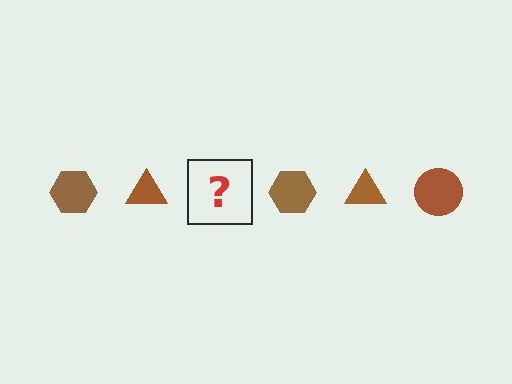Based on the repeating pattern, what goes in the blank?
The blank should be a brown circle.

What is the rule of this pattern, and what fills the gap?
The rule is that the pattern cycles through hexagon, triangle, circle shapes in brown. The gap should be filled with a brown circle.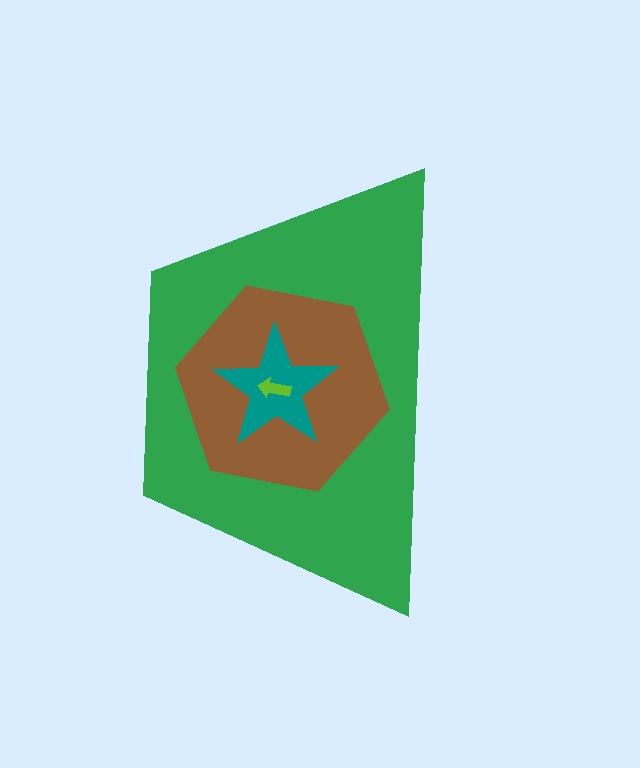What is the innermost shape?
The lime arrow.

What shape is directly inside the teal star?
The lime arrow.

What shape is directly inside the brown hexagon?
The teal star.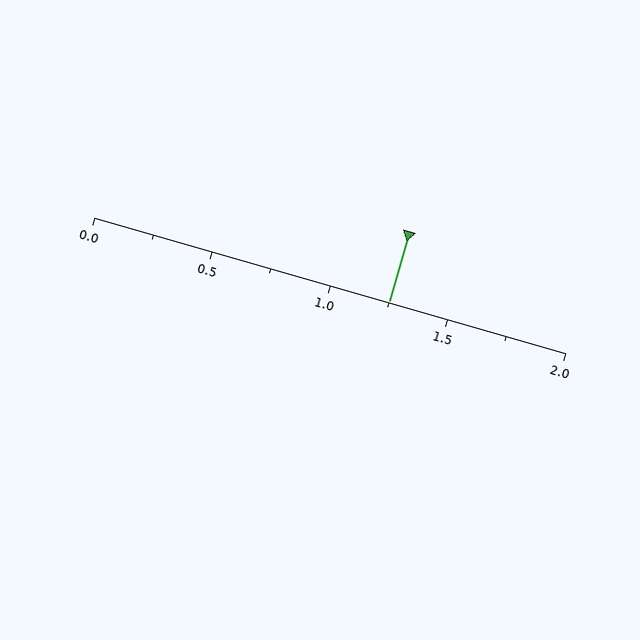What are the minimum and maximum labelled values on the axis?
The axis runs from 0.0 to 2.0.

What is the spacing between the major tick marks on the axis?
The major ticks are spaced 0.5 apart.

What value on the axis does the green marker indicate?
The marker indicates approximately 1.25.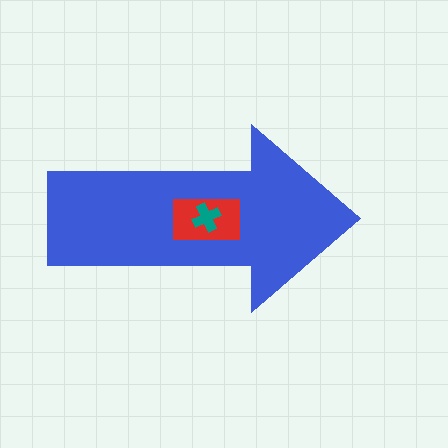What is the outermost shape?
The blue arrow.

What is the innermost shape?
The teal cross.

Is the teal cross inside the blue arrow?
Yes.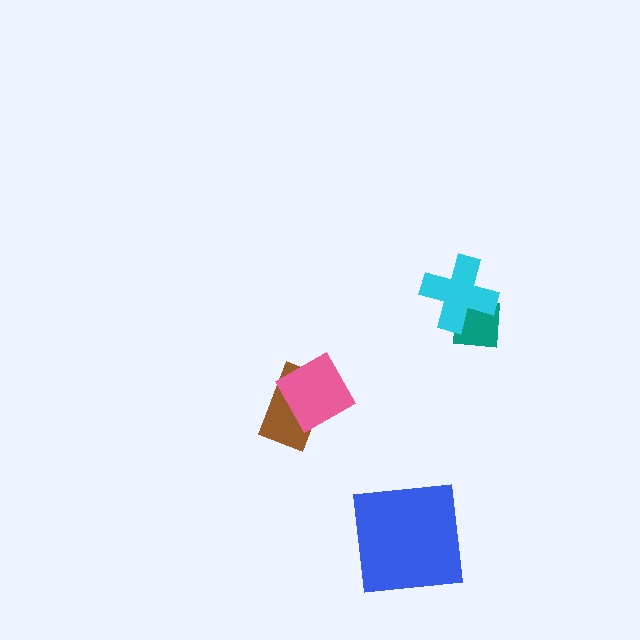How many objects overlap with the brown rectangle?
1 object overlaps with the brown rectangle.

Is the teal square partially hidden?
Yes, it is partially covered by another shape.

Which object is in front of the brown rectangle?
The pink square is in front of the brown rectangle.